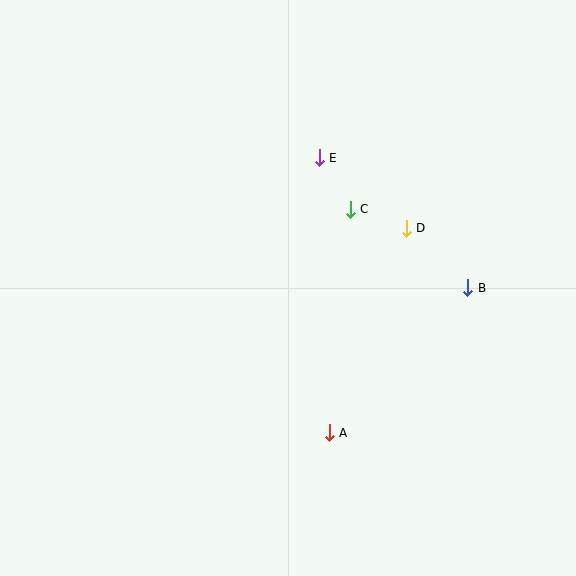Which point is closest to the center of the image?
Point C at (350, 210) is closest to the center.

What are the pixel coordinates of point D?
Point D is at (406, 228).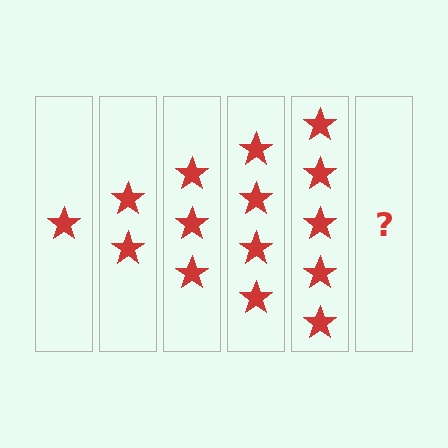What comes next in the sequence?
The next element should be 6 stars.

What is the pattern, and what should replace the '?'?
The pattern is that each step adds one more star. The '?' should be 6 stars.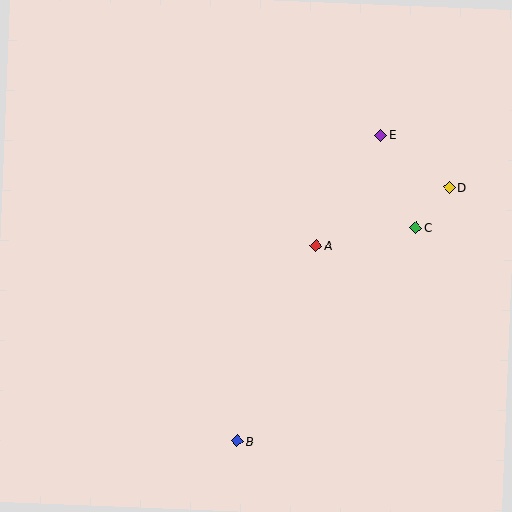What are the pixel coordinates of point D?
Point D is at (449, 187).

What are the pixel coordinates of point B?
Point B is at (237, 441).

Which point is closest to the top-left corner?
Point A is closest to the top-left corner.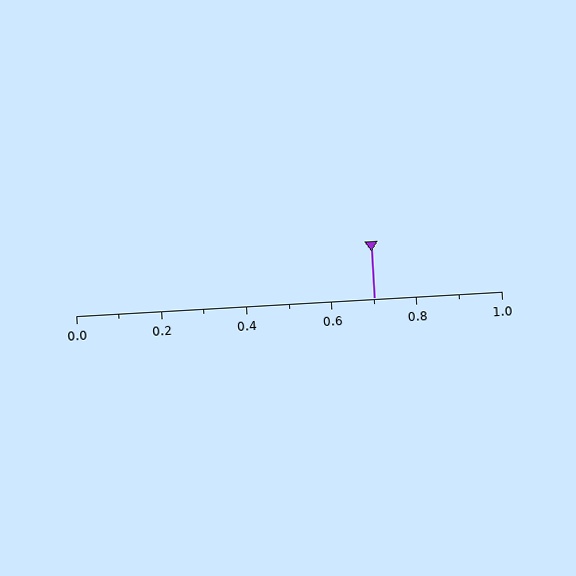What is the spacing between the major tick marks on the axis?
The major ticks are spaced 0.2 apart.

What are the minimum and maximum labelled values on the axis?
The axis runs from 0.0 to 1.0.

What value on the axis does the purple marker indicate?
The marker indicates approximately 0.7.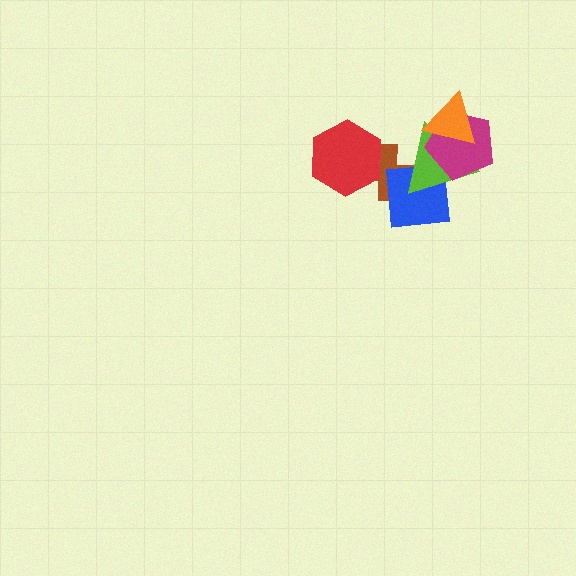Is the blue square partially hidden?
Yes, it is partially covered by another shape.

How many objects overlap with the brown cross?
3 objects overlap with the brown cross.